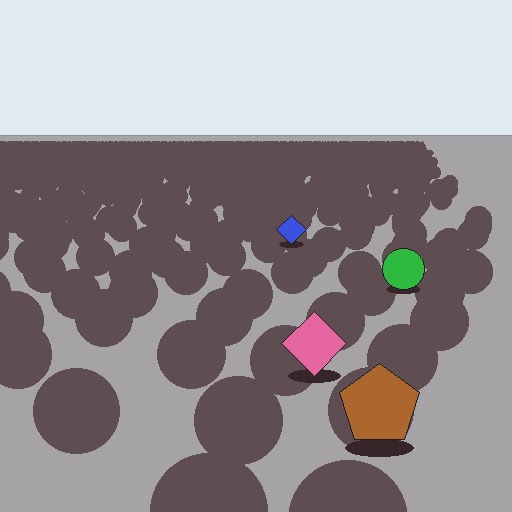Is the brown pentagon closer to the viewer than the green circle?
Yes. The brown pentagon is closer — you can tell from the texture gradient: the ground texture is coarser near it.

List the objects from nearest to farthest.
From nearest to farthest: the brown pentagon, the pink diamond, the green circle, the blue diamond.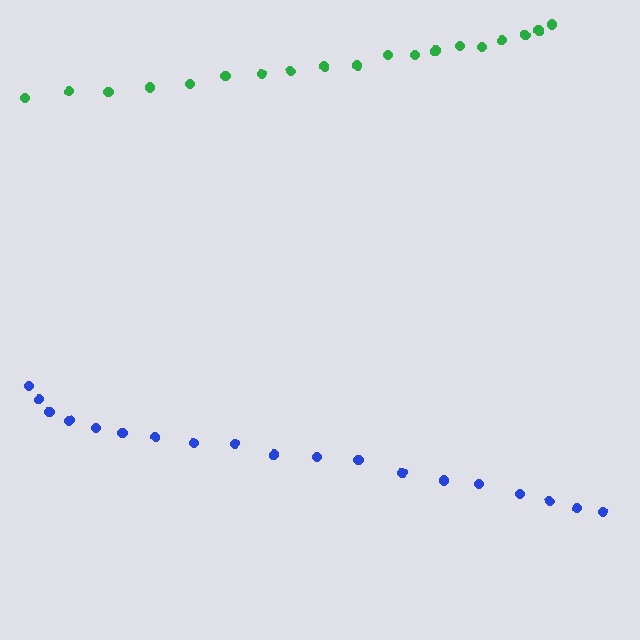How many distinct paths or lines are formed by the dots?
There are 2 distinct paths.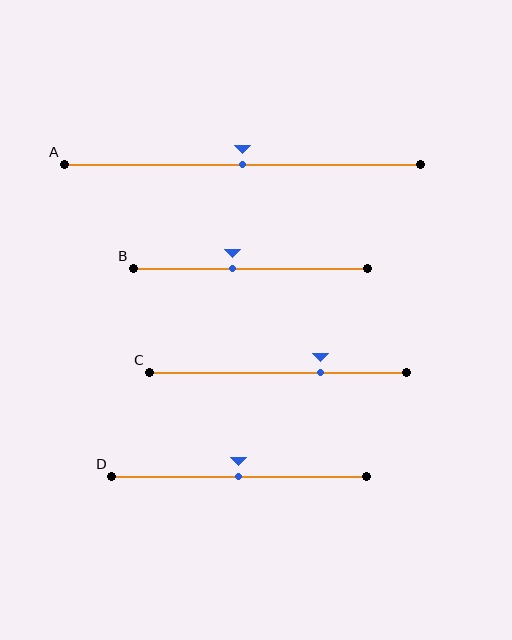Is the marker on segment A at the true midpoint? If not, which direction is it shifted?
Yes, the marker on segment A is at the true midpoint.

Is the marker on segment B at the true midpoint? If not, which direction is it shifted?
No, the marker on segment B is shifted to the left by about 8% of the segment length.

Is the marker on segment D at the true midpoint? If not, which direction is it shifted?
Yes, the marker on segment D is at the true midpoint.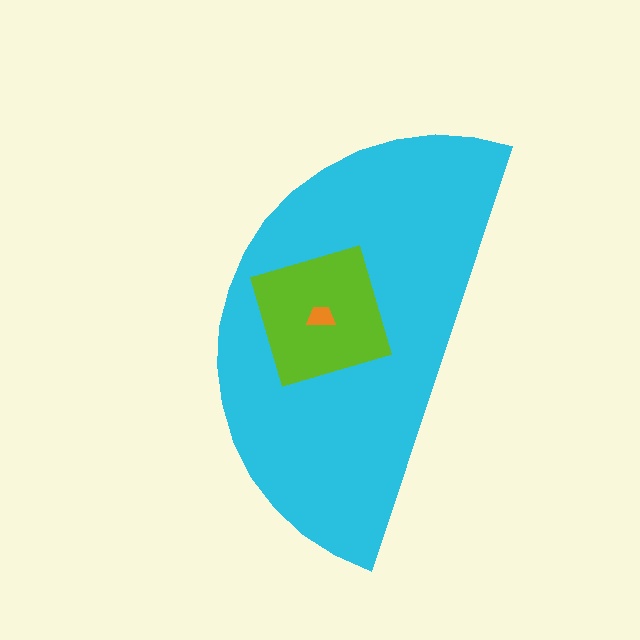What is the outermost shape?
The cyan semicircle.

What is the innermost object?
The orange trapezoid.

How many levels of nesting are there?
3.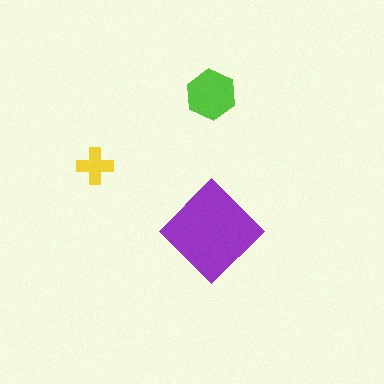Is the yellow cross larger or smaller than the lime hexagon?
Smaller.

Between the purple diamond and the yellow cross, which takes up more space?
The purple diamond.